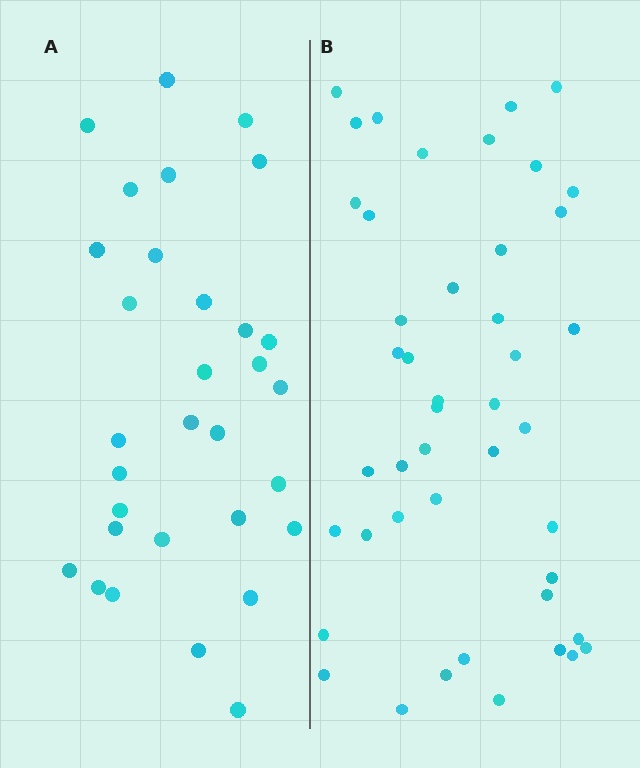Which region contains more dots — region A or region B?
Region B (the right region) has more dots.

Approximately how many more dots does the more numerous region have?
Region B has approximately 15 more dots than region A.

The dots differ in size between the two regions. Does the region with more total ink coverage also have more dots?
No. Region A has more total ink coverage because its dots are larger, but region B actually contains more individual dots. Total area can be misleading — the number of items is what matters here.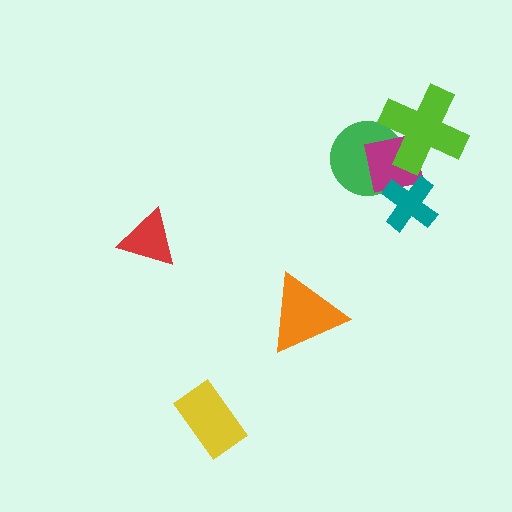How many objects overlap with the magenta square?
3 objects overlap with the magenta square.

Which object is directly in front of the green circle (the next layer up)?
The magenta square is directly in front of the green circle.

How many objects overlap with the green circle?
2 objects overlap with the green circle.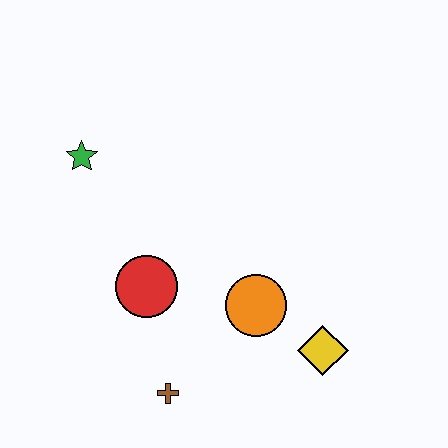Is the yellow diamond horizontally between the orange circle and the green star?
No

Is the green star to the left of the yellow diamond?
Yes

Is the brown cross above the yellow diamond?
No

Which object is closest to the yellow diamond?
The orange circle is closest to the yellow diamond.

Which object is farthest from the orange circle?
The green star is farthest from the orange circle.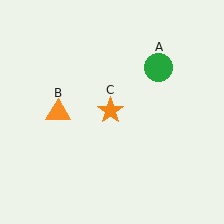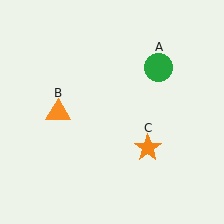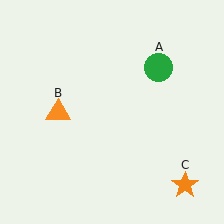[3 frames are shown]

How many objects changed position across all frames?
1 object changed position: orange star (object C).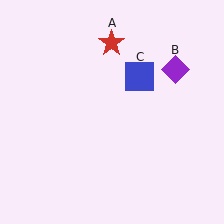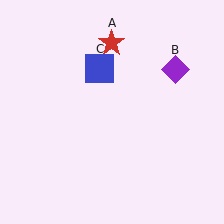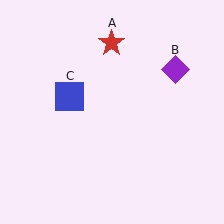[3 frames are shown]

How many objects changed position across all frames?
1 object changed position: blue square (object C).